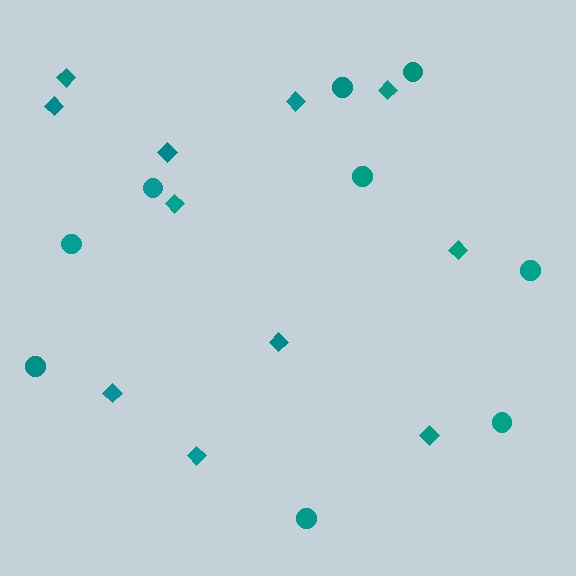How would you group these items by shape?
There are 2 groups: one group of diamonds (11) and one group of circles (9).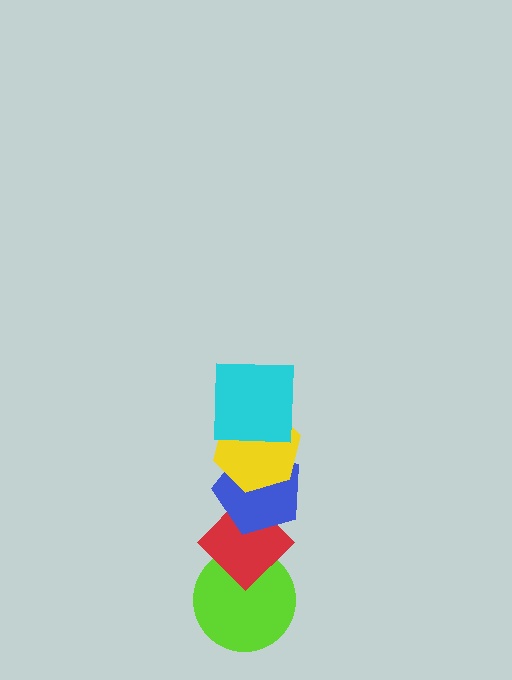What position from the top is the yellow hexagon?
The yellow hexagon is 2nd from the top.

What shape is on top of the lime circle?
The red diamond is on top of the lime circle.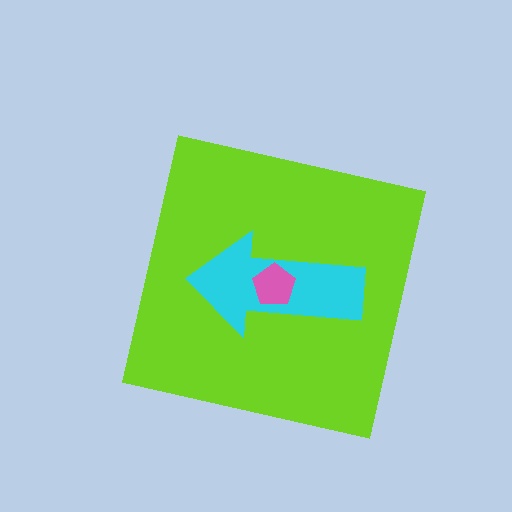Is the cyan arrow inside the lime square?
Yes.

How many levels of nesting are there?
3.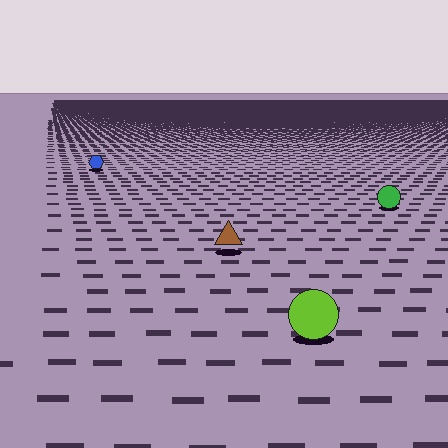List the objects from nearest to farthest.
From nearest to farthest: the lime circle, the brown triangle, the green circle, the blue hexagon.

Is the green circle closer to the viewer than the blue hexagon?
Yes. The green circle is closer — you can tell from the texture gradient: the ground texture is coarser near it.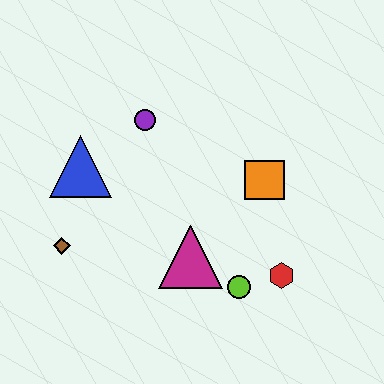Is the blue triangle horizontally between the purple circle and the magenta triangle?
No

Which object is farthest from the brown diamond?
The red hexagon is farthest from the brown diamond.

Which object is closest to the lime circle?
The red hexagon is closest to the lime circle.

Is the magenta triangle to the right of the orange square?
No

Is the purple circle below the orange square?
No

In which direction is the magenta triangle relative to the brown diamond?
The magenta triangle is to the right of the brown diamond.